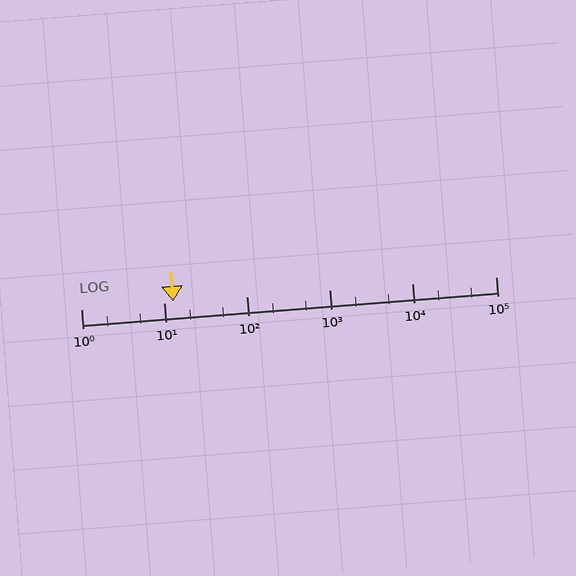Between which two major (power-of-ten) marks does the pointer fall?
The pointer is between 10 and 100.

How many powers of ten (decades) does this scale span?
The scale spans 5 decades, from 1 to 100000.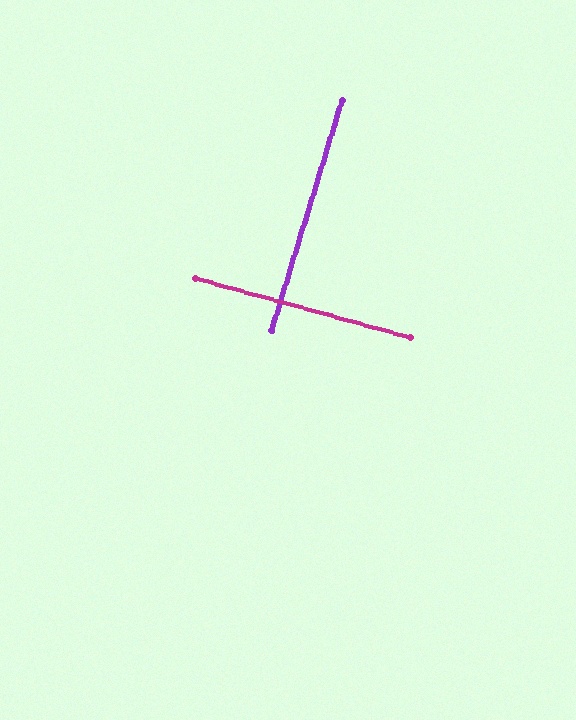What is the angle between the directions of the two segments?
Approximately 88 degrees.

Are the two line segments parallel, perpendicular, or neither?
Perpendicular — they meet at approximately 88°.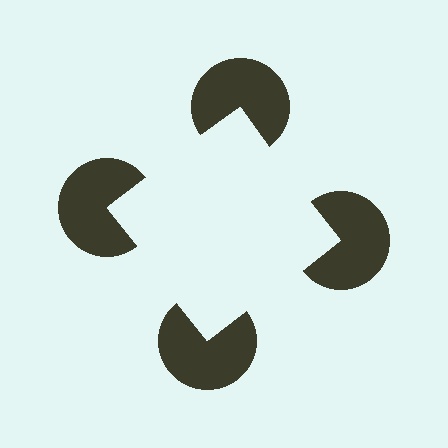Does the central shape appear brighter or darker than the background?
It typically appears slightly brighter than the background, even though no actual brightness change is drawn.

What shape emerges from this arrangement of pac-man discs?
An illusory square — its edges are inferred from the aligned wedge cuts in the pac-man discs, not physically drawn.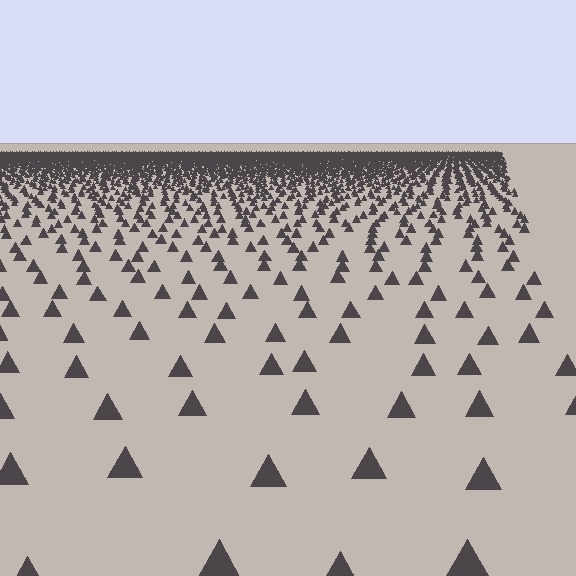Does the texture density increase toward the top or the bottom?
Density increases toward the top.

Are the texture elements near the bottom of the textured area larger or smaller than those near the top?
Larger. Near the bottom, elements are closer to the viewer and appear at a bigger on-screen size.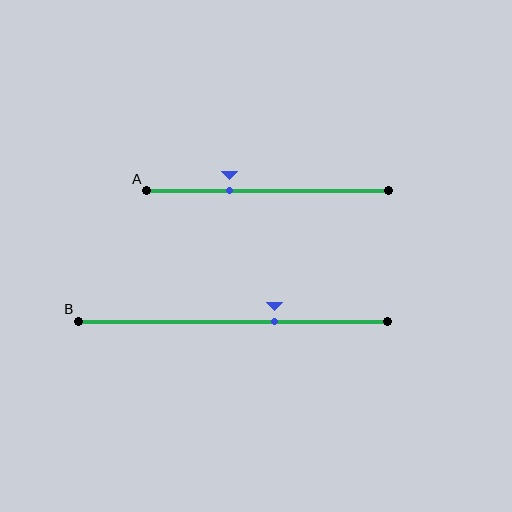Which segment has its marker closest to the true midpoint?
Segment B has its marker closest to the true midpoint.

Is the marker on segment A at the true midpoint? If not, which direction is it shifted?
No, the marker on segment A is shifted to the left by about 16% of the segment length.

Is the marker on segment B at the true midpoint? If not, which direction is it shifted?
No, the marker on segment B is shifted to the right by about 13% of the segment length.